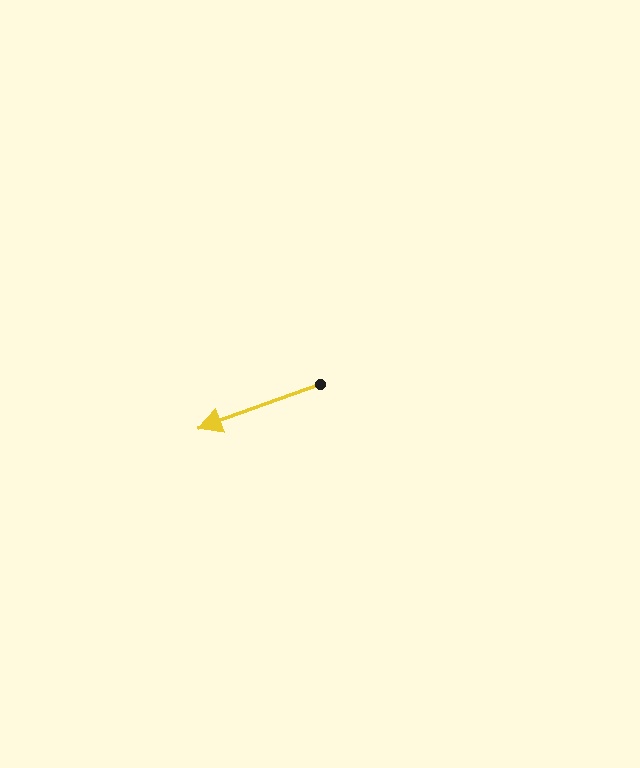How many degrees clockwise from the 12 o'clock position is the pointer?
Approximately 250 degrees.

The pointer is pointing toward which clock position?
Roughly 8 o'clock.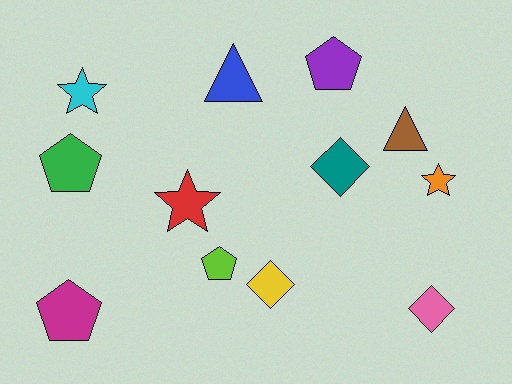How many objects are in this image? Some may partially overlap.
There are 12 objects.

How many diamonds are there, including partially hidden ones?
There are 3 diamonds.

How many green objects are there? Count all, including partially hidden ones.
There is 1 green object.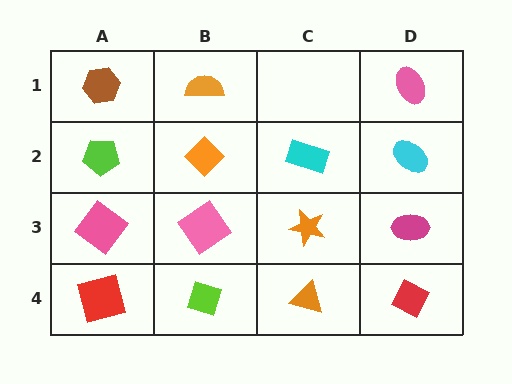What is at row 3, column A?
A pink diamond.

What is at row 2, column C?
A cyan rectangle.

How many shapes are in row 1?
3 shapes.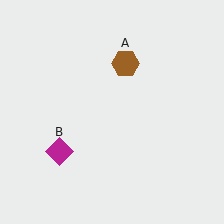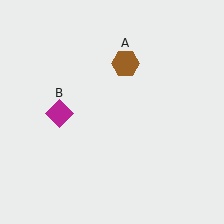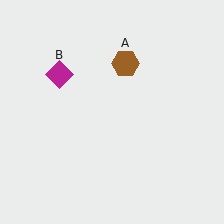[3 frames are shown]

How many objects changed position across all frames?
1 object changed position: magenta diamond (object B).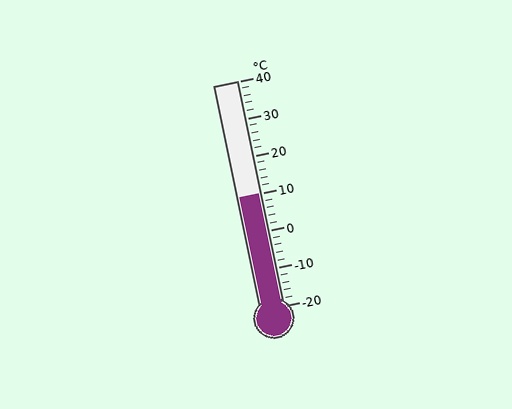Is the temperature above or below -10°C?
The temperature is above -10°C.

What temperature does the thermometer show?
The thermometer shows approximately 10°C.